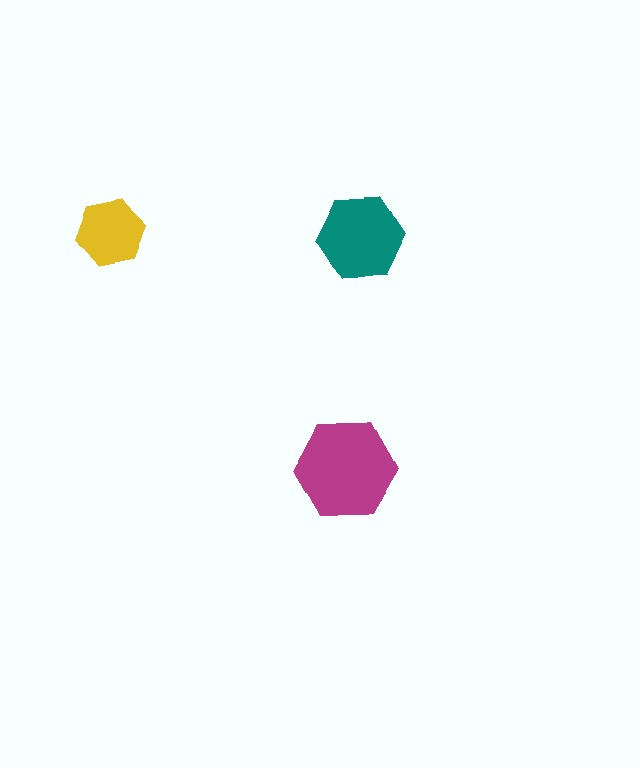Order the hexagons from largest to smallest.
the magenta one, the teal one, the yellow one.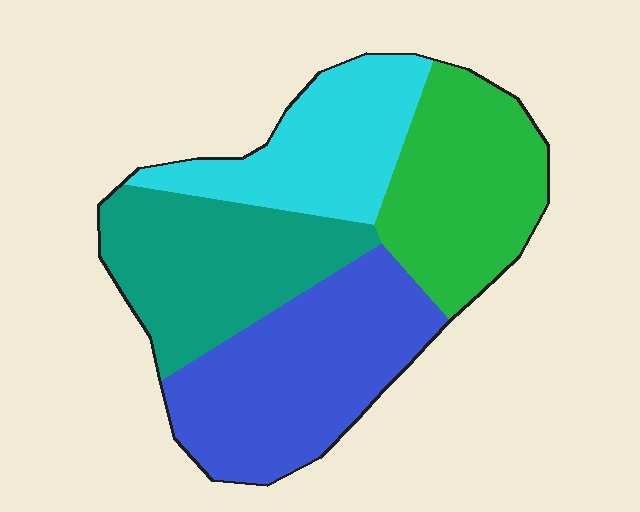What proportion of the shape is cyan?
Cyan covers about 20% of the shape.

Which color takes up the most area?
Blue, at roughly 30%.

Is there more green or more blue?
Blue.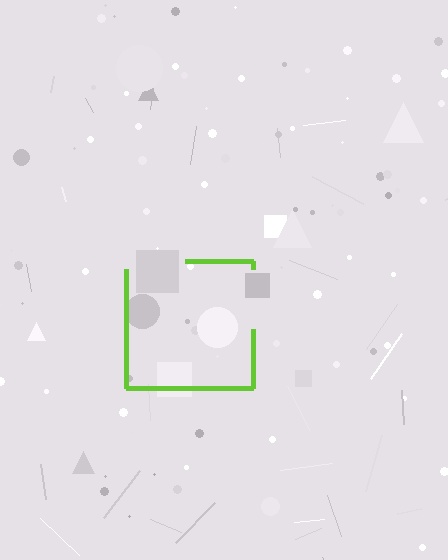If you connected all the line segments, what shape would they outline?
They would outline a square.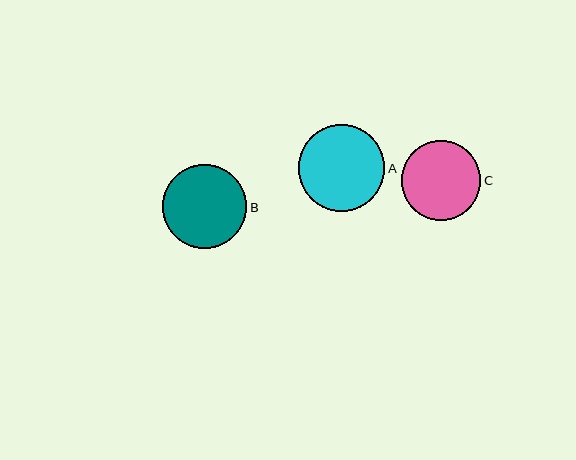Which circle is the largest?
Circle A is the largest with a size of approximately 86 pixels.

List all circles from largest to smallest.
From largest to smallest: A, B, C.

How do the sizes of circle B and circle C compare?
Circle B and circle C are approximately the same size.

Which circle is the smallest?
Circle C is the smallest with a size of approximately 80 pixels.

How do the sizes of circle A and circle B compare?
Circle A and circle B are approximately the same size.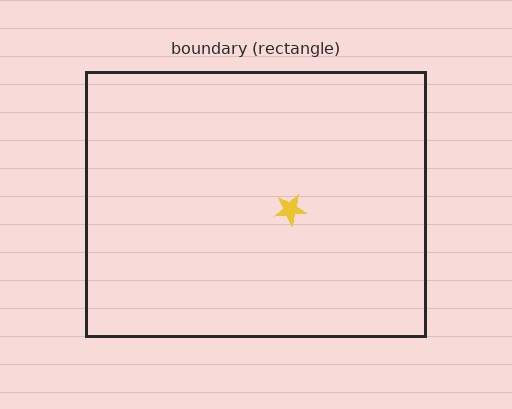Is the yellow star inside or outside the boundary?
Inside.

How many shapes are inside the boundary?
1 inside, 0 outside.